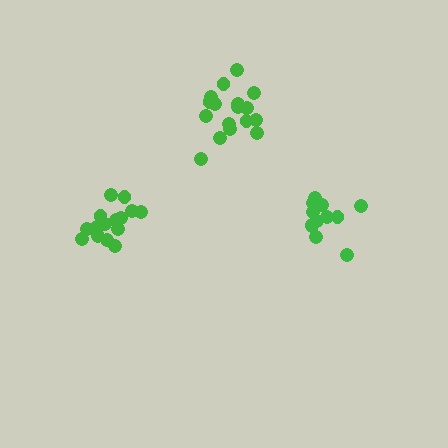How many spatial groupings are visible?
There are 3 spatial groupings.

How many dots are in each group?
Group 1: 17 dots, Group 2: 12 dots, Group 3: 17 dots (46 total).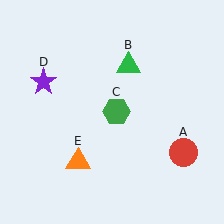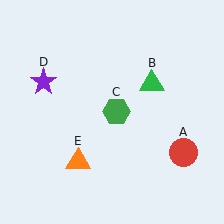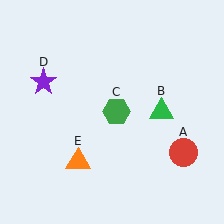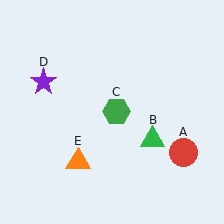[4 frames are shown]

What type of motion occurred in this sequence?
The green triangle (object B) rotated clockwise around the center of the scene.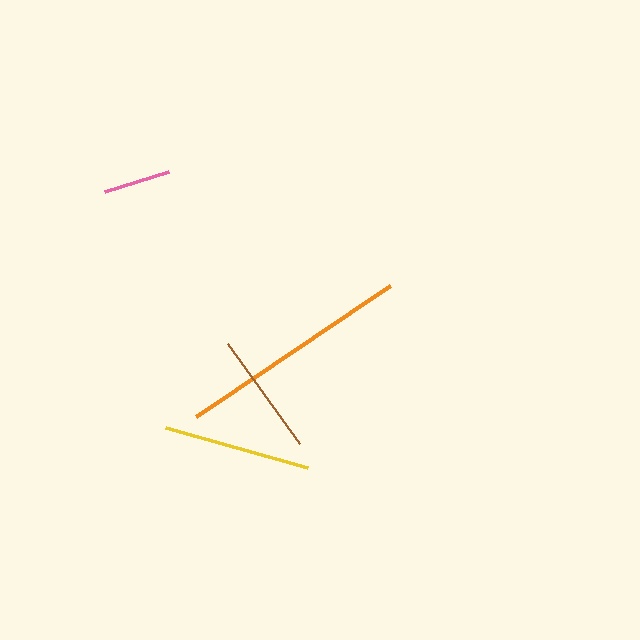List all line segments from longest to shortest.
From longest to shortest: orange, yellow, brown, pink.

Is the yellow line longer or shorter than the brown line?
The yellow line is longer than the brown line.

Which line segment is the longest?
The orange line is the longest at approximately 234 pixels.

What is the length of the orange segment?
The orange segment is approximately 234 pixels long.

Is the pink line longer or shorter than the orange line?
The orange line is longer than the pink line.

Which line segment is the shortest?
The pink line is the shortest at approximately 67 pixels.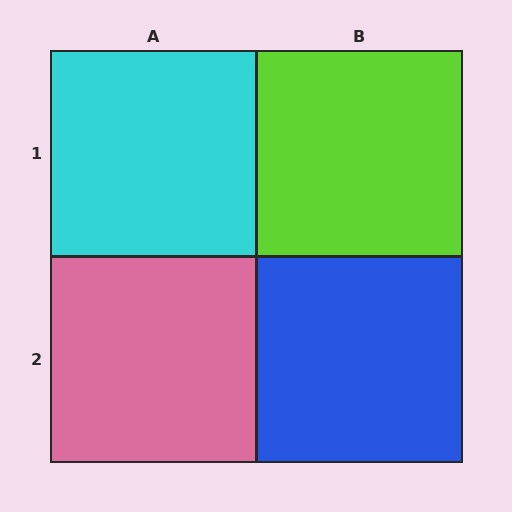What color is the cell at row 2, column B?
Blue.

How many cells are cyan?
1 cell is cyan.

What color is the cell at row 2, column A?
Pink.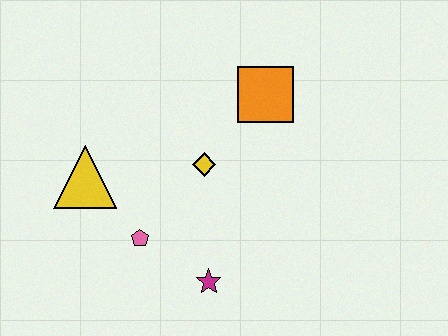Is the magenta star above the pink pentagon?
No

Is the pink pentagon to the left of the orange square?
Yes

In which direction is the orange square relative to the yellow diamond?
The orange square is above the yellow diamond.